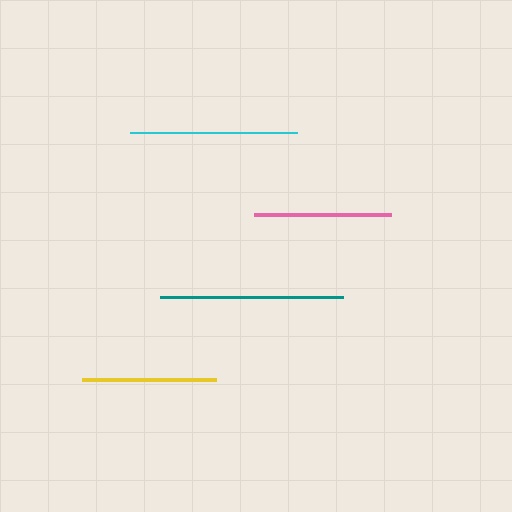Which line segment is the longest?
The teal line is the longest at approximately 183 pixels.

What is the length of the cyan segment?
The cyan segment is approximately 167 pixels long.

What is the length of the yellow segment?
The yellow segment is approximately 134 pixels long.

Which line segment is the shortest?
The yellow line is the shortest at approximately 134 pixels.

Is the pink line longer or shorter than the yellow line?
The pink line is longer than the yellow line.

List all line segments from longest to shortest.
From longest to shortest: teal, cyan, pink, yellow.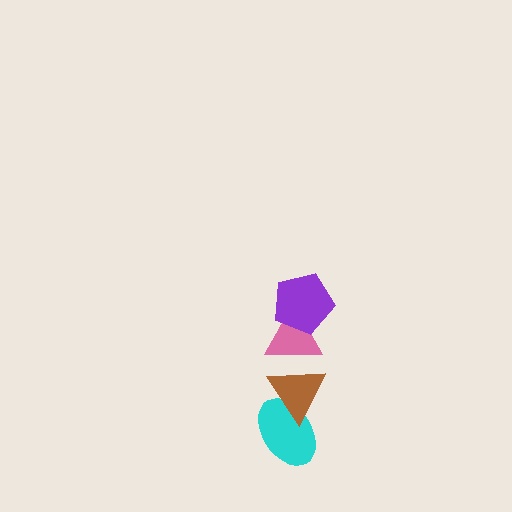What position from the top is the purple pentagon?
The purple pentagon is 1st from the top.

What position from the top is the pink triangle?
The pink triangle is 2nd from the top.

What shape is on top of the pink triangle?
The purple pentagon is on top of the pink triangle.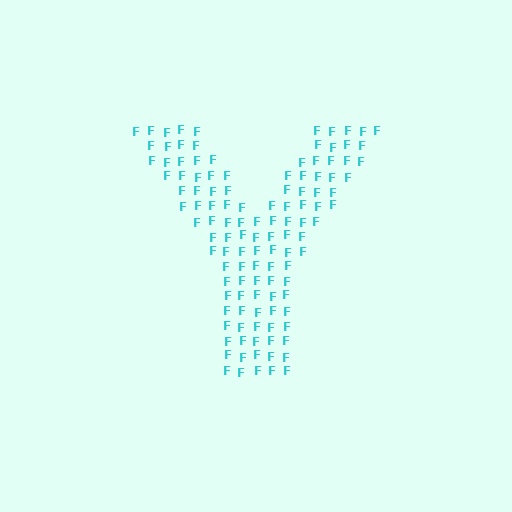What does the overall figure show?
The overall figure shows the letter Y.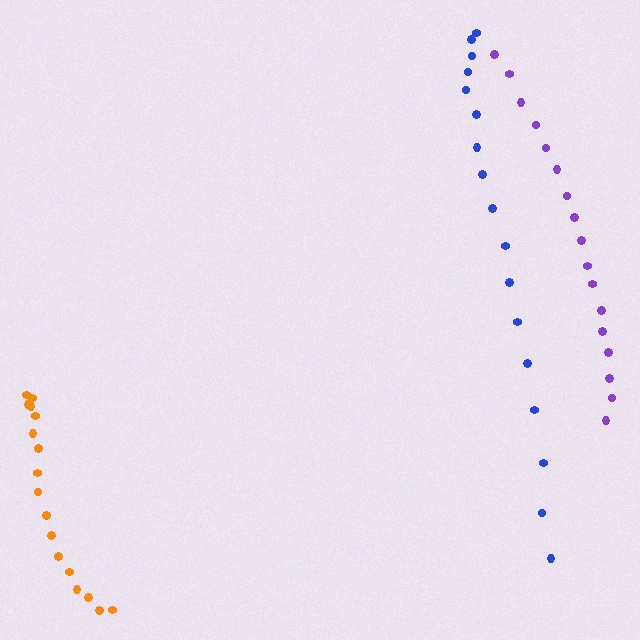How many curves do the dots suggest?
There are 3 distinct paths.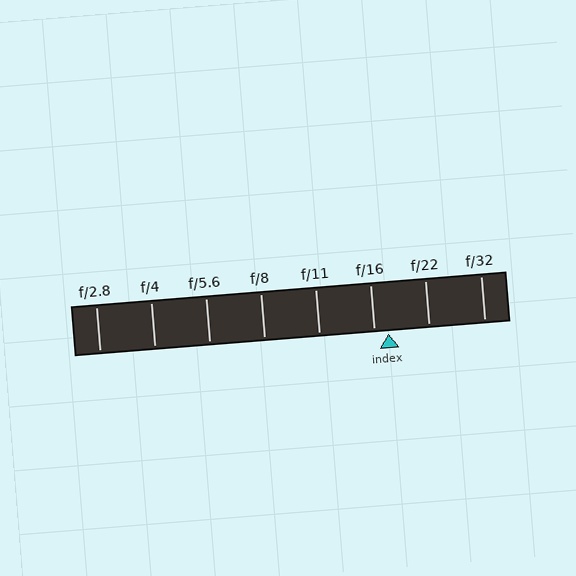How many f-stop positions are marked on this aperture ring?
There are 8 f-stop positions marked.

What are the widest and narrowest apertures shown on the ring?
The widest aperture shown is f/2.8 and the narrowest is f/32.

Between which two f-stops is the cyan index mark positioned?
The index mark is between f/16 and f/22.